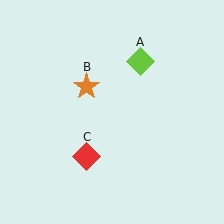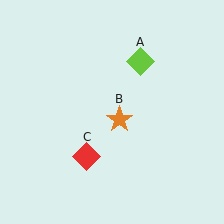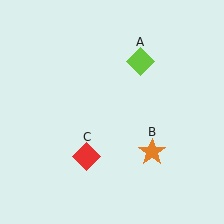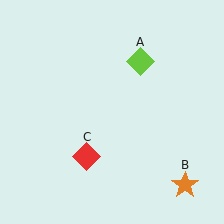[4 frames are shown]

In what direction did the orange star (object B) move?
The orange star (object B) moved down and to the right.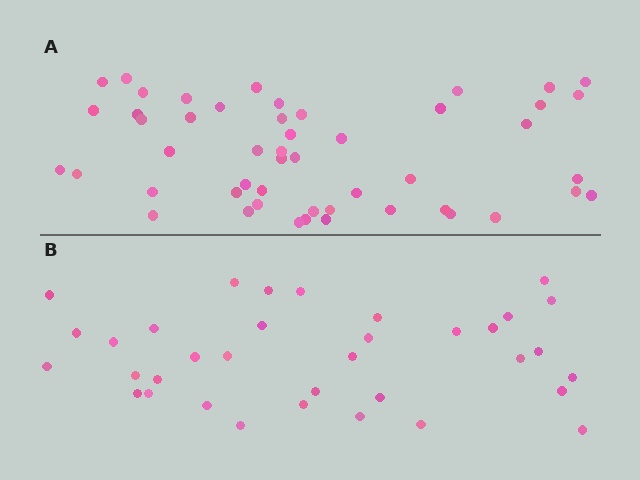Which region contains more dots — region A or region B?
Region A (the top region) has more dots.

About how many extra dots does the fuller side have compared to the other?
Region A has approximately 15 more dots than region B.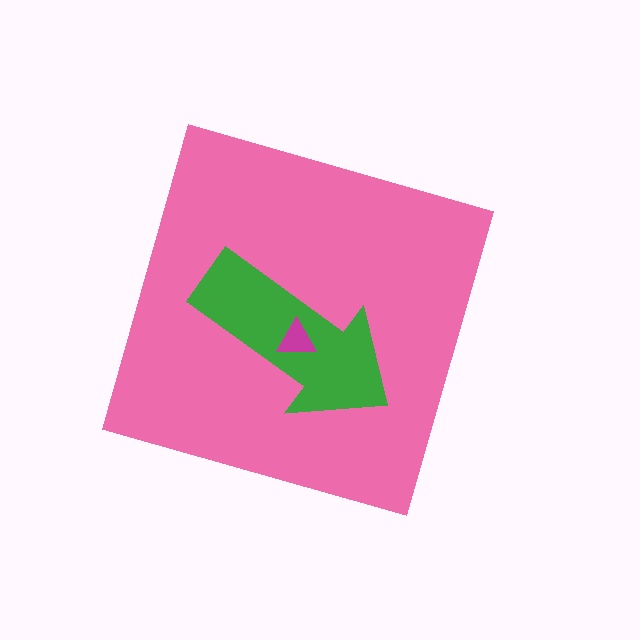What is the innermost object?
The magenta triangle.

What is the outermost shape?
The pink diamond.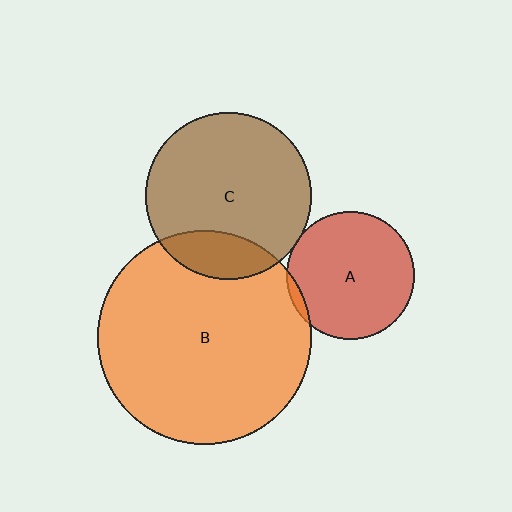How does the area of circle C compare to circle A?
Approximately 1.7 times.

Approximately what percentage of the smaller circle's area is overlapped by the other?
Approximately 20%.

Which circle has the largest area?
Circle B (orange).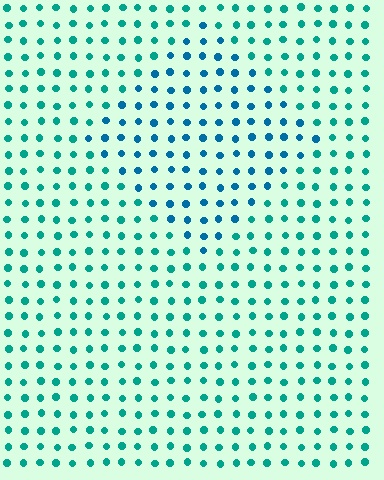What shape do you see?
I see a diamond.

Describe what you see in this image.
The image is filled with small teal elements in a uniform arrangement. A diamond-shaped region is visible where the elements are tinted to a slightly different hue, forming a subtle color boundary.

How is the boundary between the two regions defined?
The boundary is defined purely by a slight shift in hue (about 29 degrees). Spacing, size, and orientation are identical on both sides.